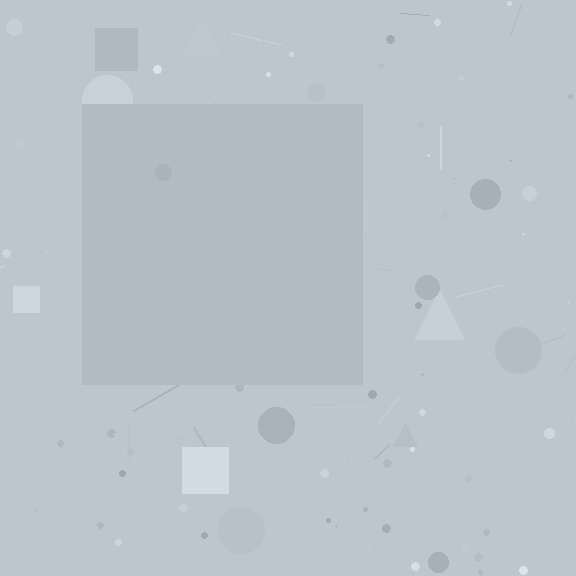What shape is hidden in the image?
A square is hidden in the image.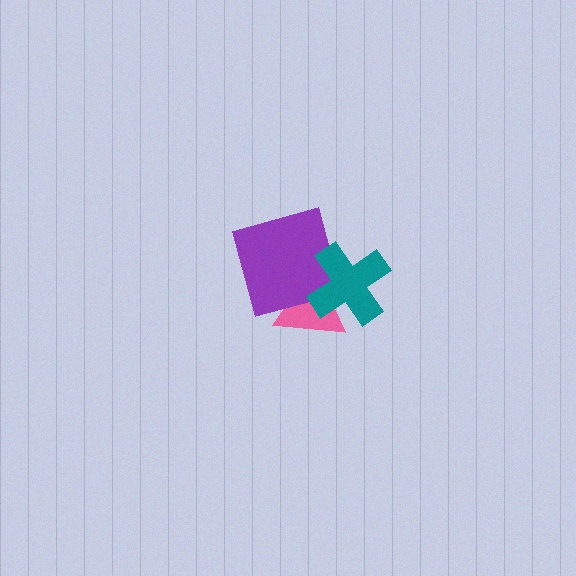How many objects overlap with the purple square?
2 objects overlap with the purple square.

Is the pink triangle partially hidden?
Yes, it is partially covered by another shape.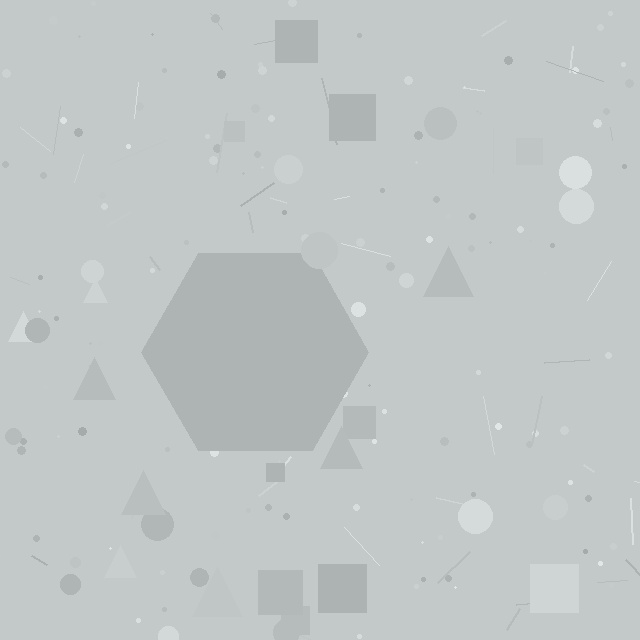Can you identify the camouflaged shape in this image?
The camouflaged shape is a hexagon.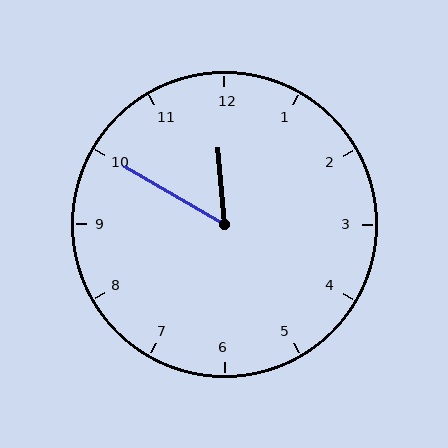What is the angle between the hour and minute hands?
Approximately 55 degrees.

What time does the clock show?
11:50.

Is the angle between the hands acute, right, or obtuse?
It is acute.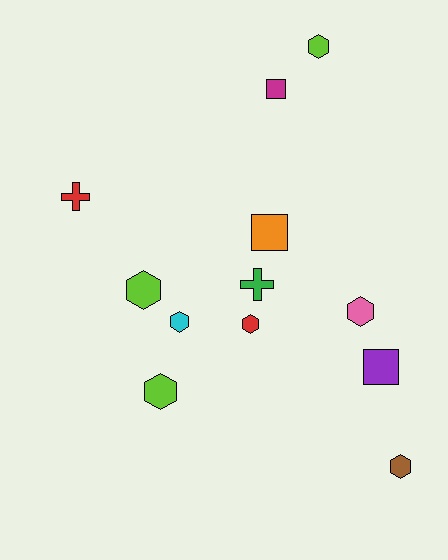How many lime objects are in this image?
There are 3 lime objects.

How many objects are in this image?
There are 12 objects.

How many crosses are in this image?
There are 2 crosses.